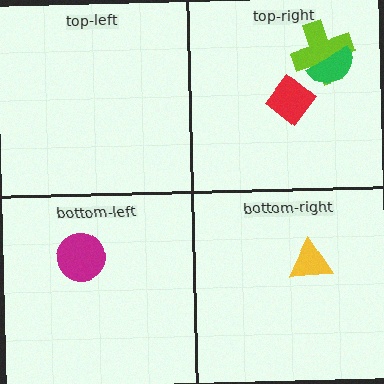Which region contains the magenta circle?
The bottom-left region.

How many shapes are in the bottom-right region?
1.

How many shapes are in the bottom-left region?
1.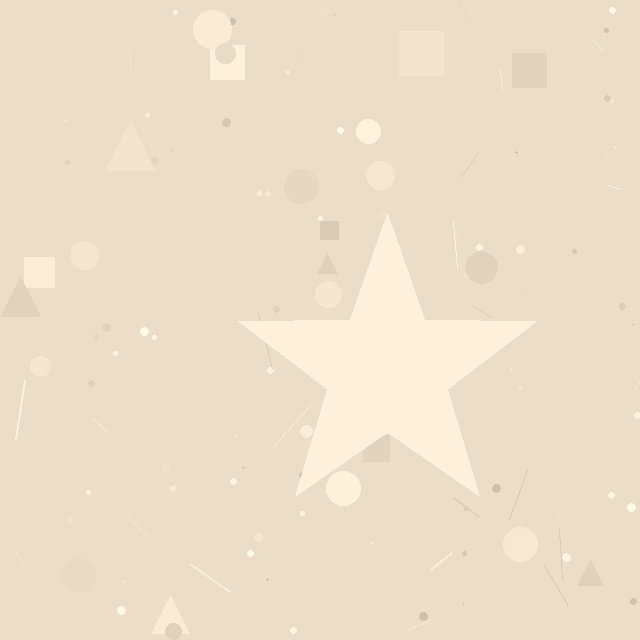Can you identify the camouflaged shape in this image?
The camouflaged shape is a star.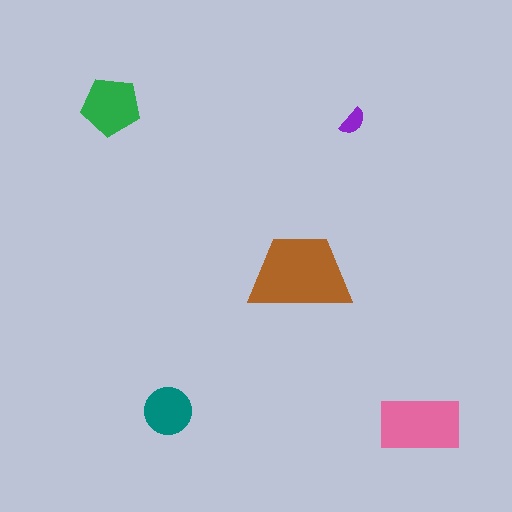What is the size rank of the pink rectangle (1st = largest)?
2nd.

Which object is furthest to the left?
The green pentagon is leftmost.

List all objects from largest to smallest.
The brown trapezoid, the pink rectangle, the green pentagon, the teal circle, the purple semicircle.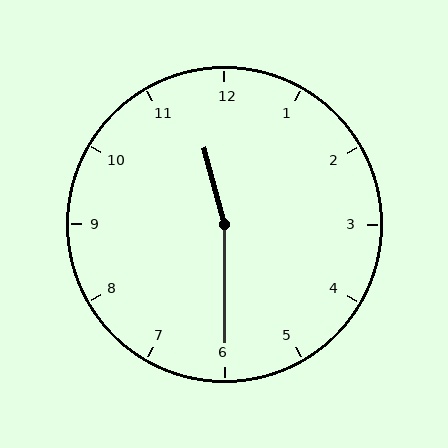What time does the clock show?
11:30.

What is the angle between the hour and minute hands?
Approximately 165 degrees.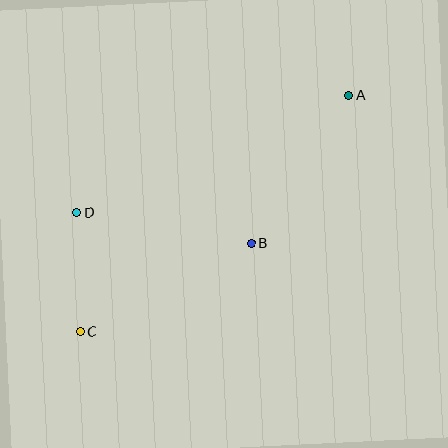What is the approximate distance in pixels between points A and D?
The distance between A and D is approximately 296 pixels.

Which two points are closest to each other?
Points C and D are closest to each other.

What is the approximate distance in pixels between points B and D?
The distance between B and D is approximately 177 pixels.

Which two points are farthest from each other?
Points A and C are farthest from each other.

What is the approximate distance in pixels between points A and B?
The distance between A and B is approximately 177 pixels.